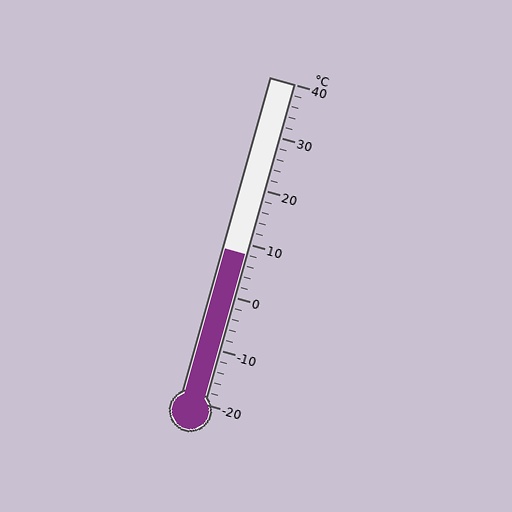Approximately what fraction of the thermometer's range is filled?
The thermometer is filled to approximately 45% of its range.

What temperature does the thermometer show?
The thermometer shows approximately 8°C.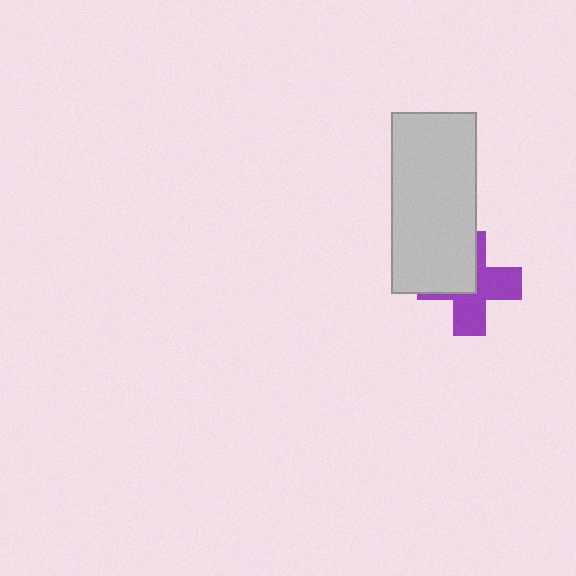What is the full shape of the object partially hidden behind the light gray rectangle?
The partially hidden object is a purple cross.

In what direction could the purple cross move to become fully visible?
The purple cross could move toward the lower-right. That would shift it out from behind the light gray rectangle entirely.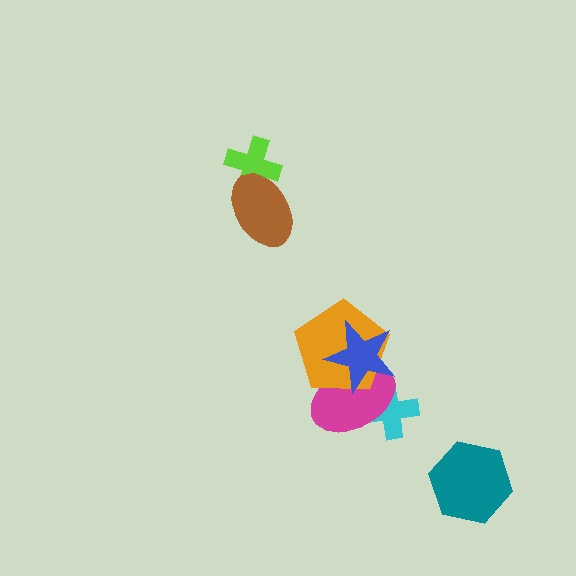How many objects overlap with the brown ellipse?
1 object overlaps with the brown ellipse.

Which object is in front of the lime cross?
The brown ellipse is in front of the lime cross.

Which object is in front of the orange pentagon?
The blue star is in front of the orange pentagon.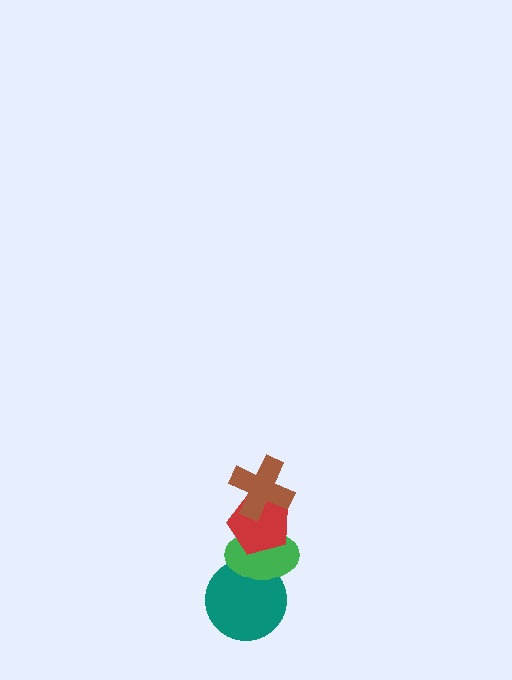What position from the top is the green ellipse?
The green ellipse is 3rd from the top.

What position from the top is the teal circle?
The teal circle is 4th from the top.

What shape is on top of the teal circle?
The green ellipse is on top of the teal circle.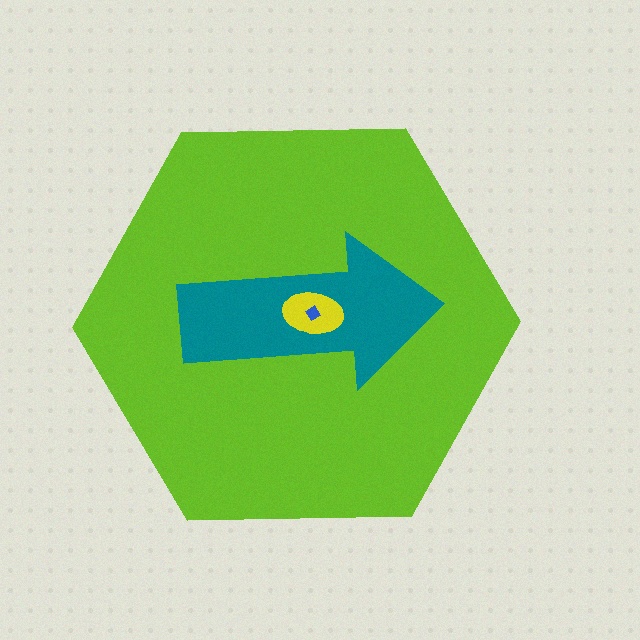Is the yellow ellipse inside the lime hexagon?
Yes.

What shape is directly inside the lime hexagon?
The teal arrow.